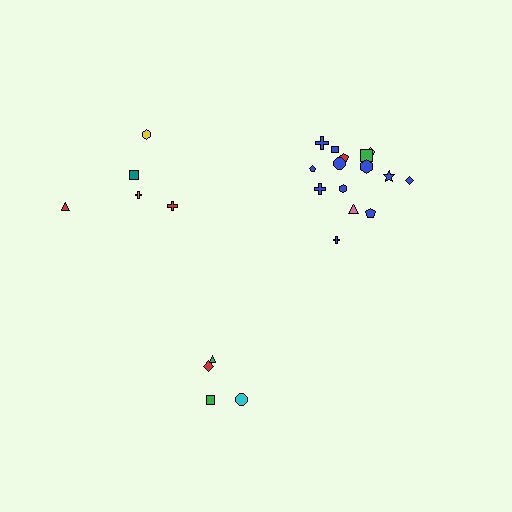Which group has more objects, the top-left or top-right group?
The top-right group.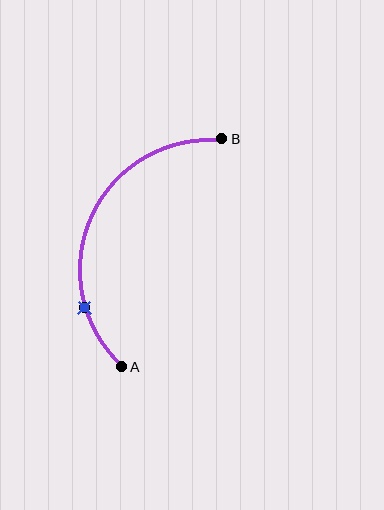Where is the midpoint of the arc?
The arc midpoint is the point on the curve farthest from the straight line joining A and B. It sits to the left of that line.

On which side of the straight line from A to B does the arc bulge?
The arc bulges to the left of the straight line connecting A and B.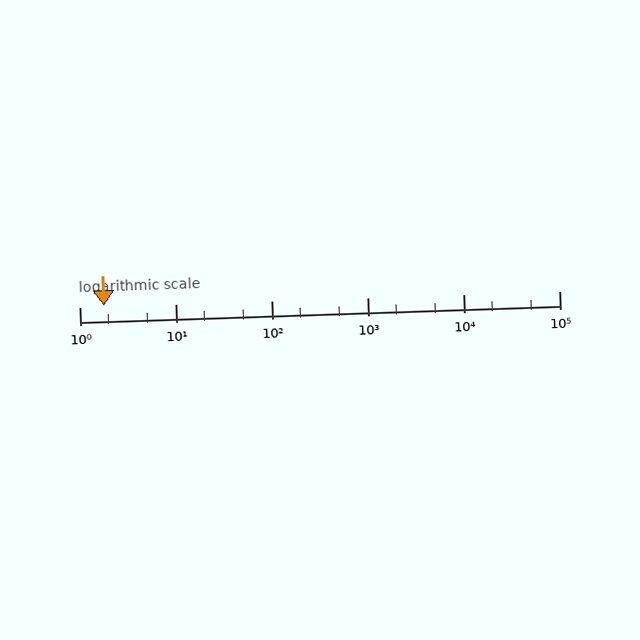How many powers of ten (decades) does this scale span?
The scale spans 5 decades, from 1 to 100000.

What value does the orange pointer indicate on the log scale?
The pointer indicates approximately 1.8.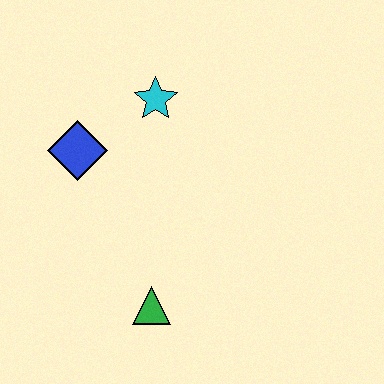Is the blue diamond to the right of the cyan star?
No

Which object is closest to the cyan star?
The blue diamond is closest to the cyan star.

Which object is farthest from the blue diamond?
The green triangle is farthest from the blue diamond.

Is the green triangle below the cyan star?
Yes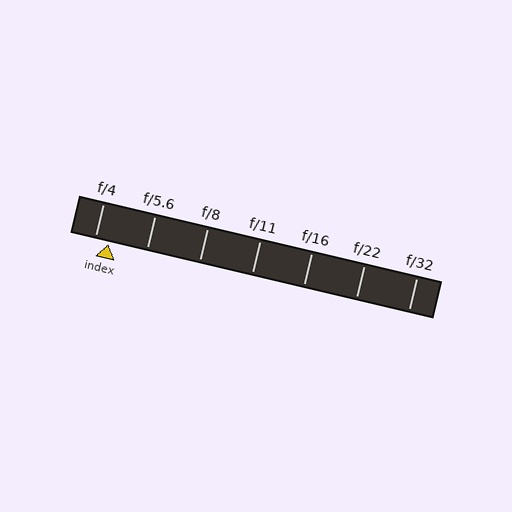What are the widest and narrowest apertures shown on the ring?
The widest aperture shown is f/4 and the narrowest is f/32.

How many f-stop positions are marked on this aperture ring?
There are 7 f-stop positions marked.